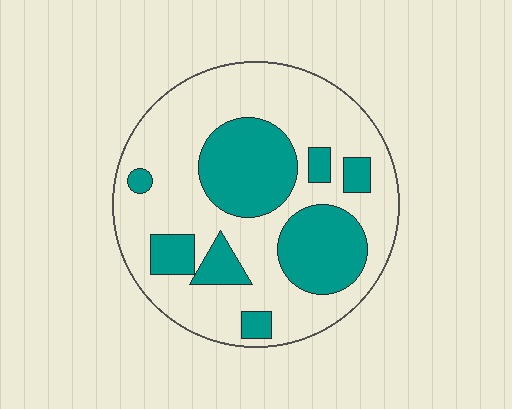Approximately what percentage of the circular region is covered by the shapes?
Approximately 35%.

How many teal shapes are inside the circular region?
8.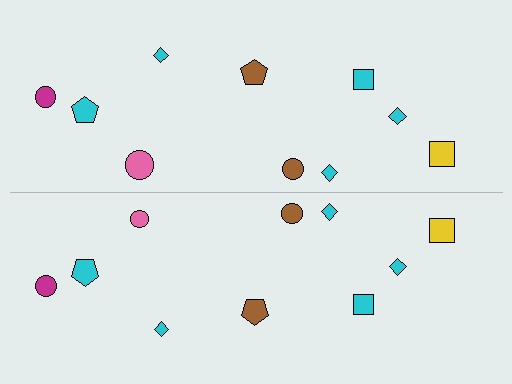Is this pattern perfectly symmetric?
No, the pattern is not perfectly symmetric. The pink circle on the bottom side has a different size than its mirror counterpart.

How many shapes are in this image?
There are 20 shapes in this image.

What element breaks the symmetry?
The pink circle on the bottom side has a different size than its mirror counterpart.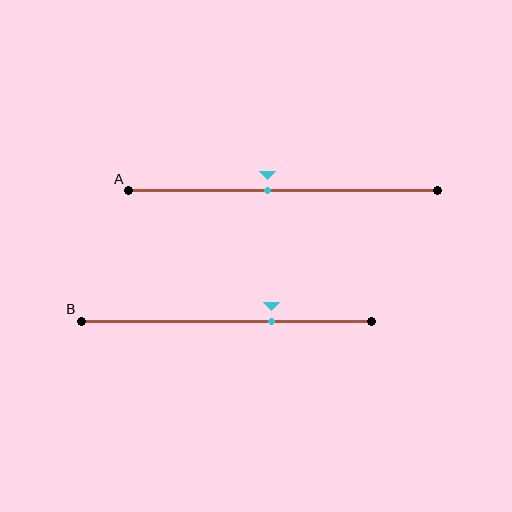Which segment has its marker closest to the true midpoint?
Segment A has its marker closest to the true midpoint.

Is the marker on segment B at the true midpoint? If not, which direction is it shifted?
No, the marker on segment B is shifted to the right by about 15% of the segment length.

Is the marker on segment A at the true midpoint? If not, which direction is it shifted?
No, the marker on segment A is shifted to the left by about 5% of the segment length.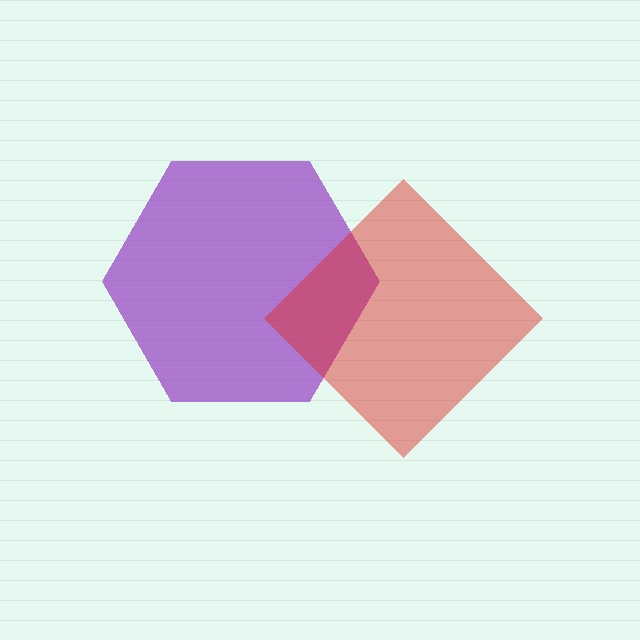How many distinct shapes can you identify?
There are 2 distinct shapes: a purple hexagon, a red diamond.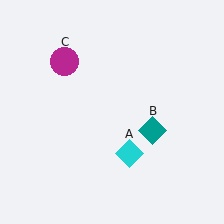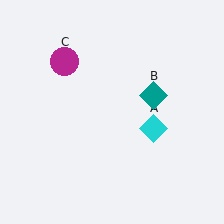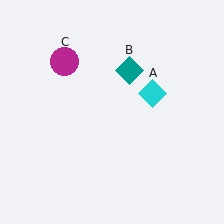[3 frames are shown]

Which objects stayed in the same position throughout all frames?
Magenta circle (object C) remained stationary.